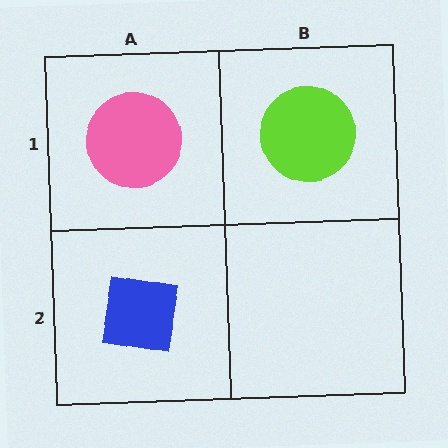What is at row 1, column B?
A lime circle.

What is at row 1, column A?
A pink circle.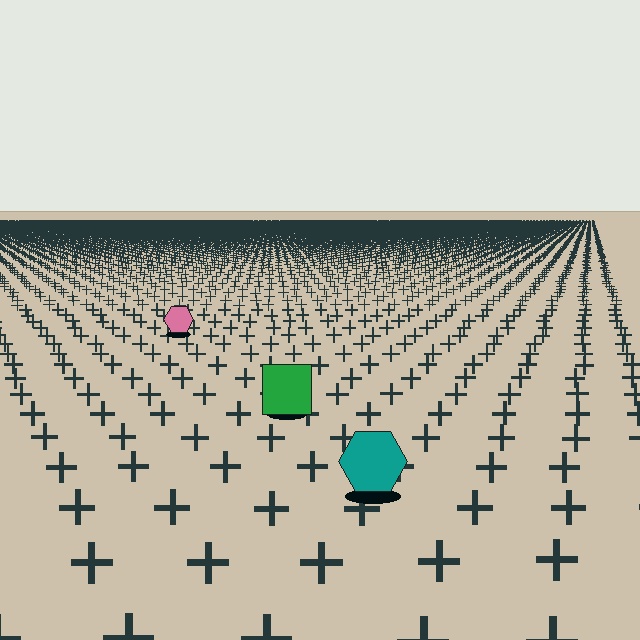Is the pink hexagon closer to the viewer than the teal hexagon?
No. The teal hexagon is closer — you can tell from the texture gradient: the ground texture is coarser near it.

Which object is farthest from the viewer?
The pink hexagon is farthest from the viewer. It appears smaller and the ground texture around it is denser.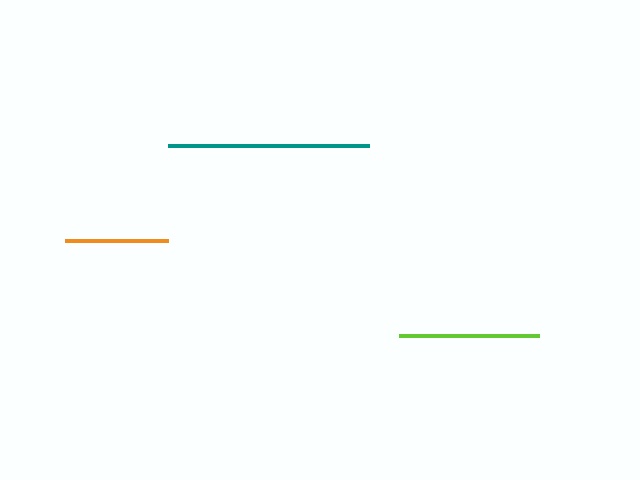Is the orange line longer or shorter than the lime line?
The lime line is longer than the orange line.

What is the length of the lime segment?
The lime segment is approximately 140 pixels long.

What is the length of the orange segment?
The orange segment is approximately 103 pixels long.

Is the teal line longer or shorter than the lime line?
The teal line is longer than the lime line.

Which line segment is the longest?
The teal line is the longest at approximately 202 pixels.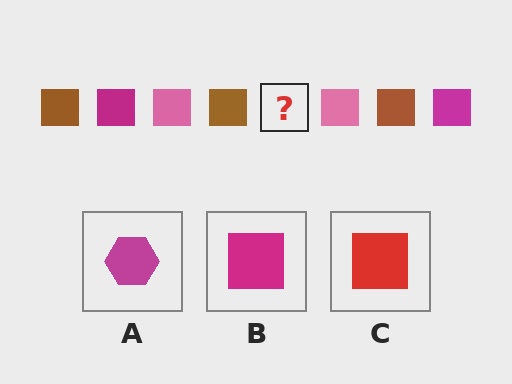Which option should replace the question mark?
Option B.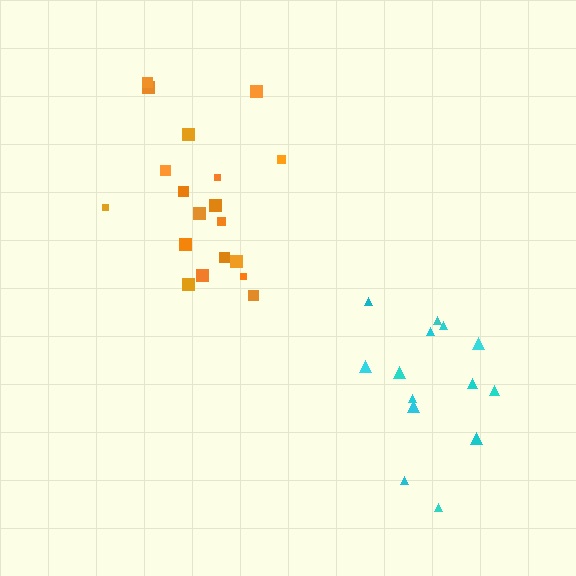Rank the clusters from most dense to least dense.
orange, cyan.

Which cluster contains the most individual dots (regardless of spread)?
Orange (19).